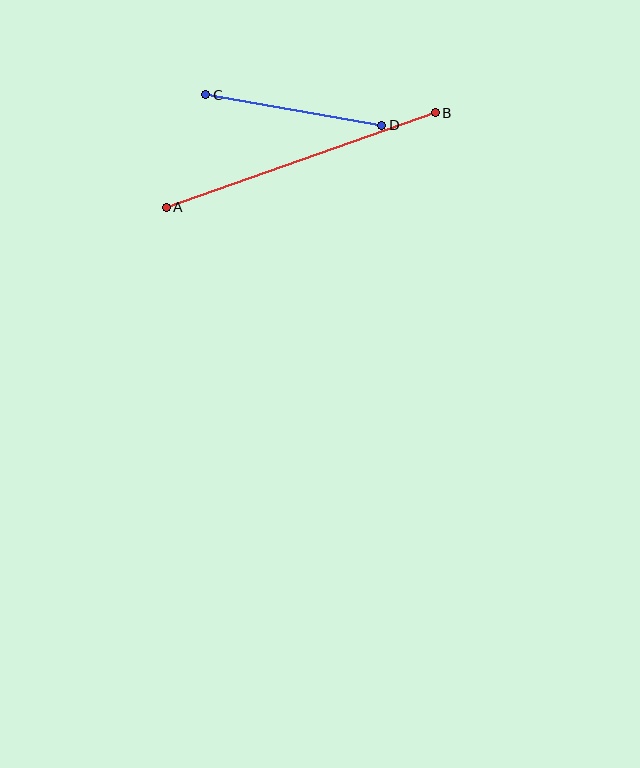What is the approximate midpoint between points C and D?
The midpoint is at approximately (294, 110) pixels.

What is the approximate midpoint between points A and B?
The midpoint is at approximately (301, 160) pixels.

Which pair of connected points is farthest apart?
Points A and B are farthest apart.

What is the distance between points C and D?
The distance is approximately 179 pixels.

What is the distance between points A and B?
The distance is approximately 285 pixels.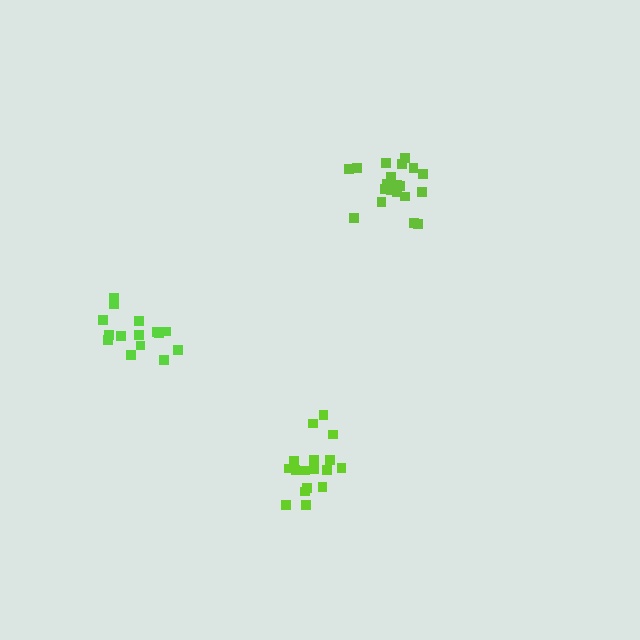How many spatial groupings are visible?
There are 3 spatial groupings.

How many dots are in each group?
Group 1: 17 dots, Group 2: 15 dots, Group 3: 20 dots (52 total).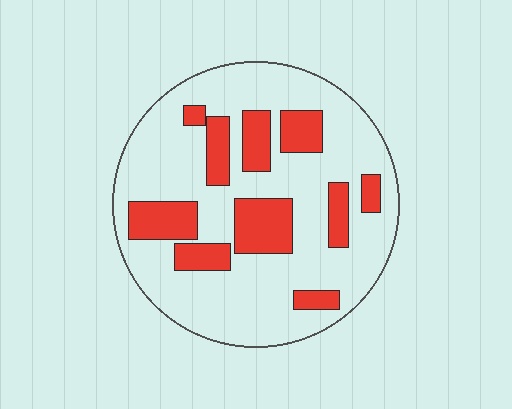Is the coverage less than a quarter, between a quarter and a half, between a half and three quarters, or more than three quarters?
Between a quarter and a half.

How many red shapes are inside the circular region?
10.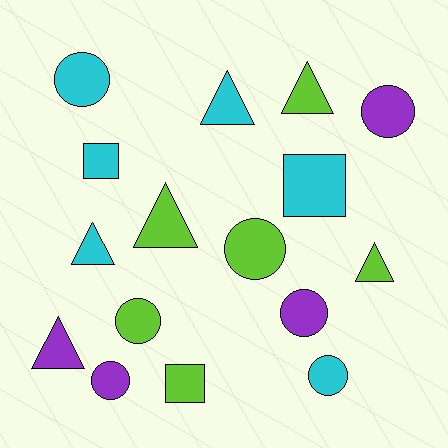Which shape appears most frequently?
Circle, with 7 objects.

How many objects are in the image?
There are 16 objects.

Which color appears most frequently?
Cyan, with 6 objects.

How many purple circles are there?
There are 3 purple circles.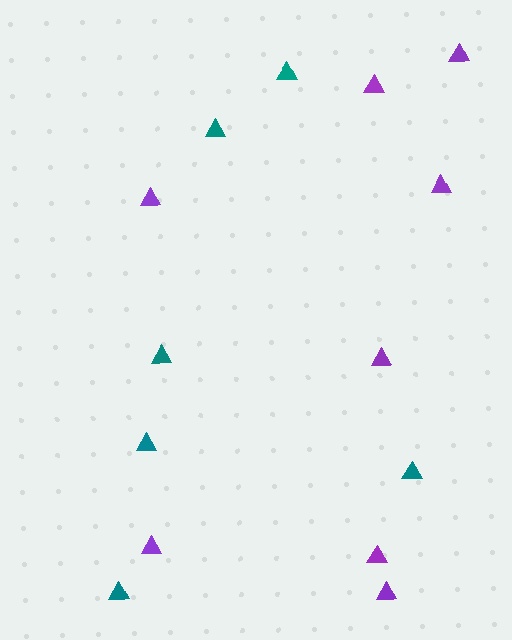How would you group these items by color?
There are 2 groups: one group of purple triangles (8) and one group of teal triangles (6).